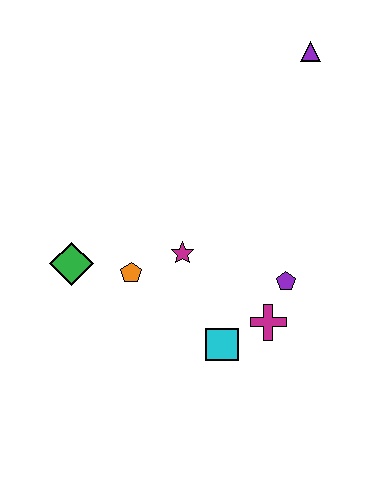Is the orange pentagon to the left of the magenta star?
Yes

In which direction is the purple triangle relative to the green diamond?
The purple triangle is to the right of the green diamond.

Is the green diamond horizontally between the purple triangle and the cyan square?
No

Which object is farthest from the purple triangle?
The green diamond is farthest from the purple triangle.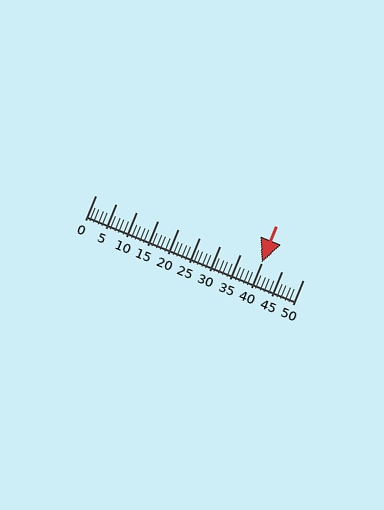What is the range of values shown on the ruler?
The ruler shows values from 0 to 50.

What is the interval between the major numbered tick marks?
The major tick marks are spaced 5 units apart.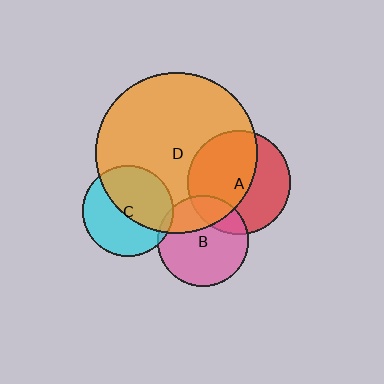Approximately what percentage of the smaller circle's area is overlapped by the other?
Approximately 55%.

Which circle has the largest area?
Circle D (orange).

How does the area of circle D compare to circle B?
Approximately 3.1 times.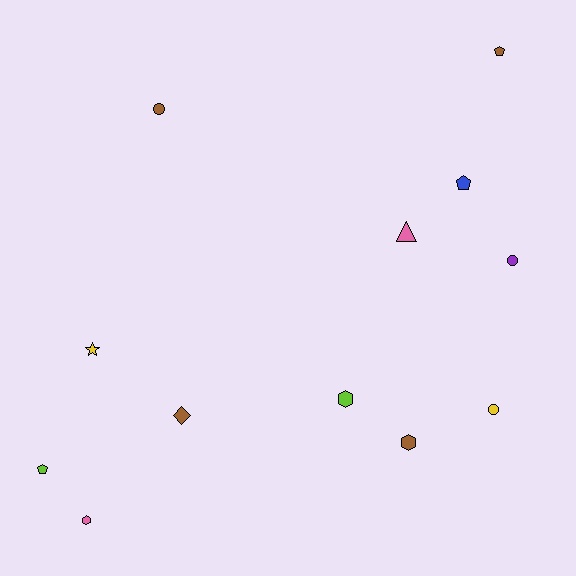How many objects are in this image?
There are 12 objects.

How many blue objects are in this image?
There is 1 blue object.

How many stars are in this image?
There is 1 star.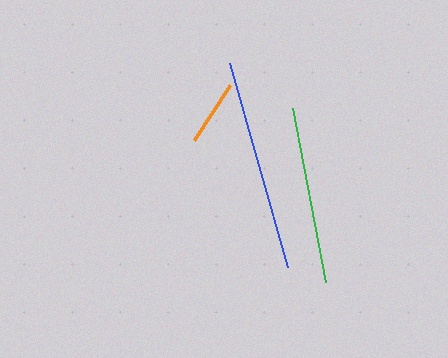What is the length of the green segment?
The green segment is approximately 177 pixels long.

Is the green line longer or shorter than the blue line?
The blue line is longer than the green line.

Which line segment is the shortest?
The orange line is the shortest at approximately 66 pixels.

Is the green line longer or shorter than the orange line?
The green line is longer than the orange line.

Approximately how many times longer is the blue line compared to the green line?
The blue line is approximately 1.2 times the length of the green line.